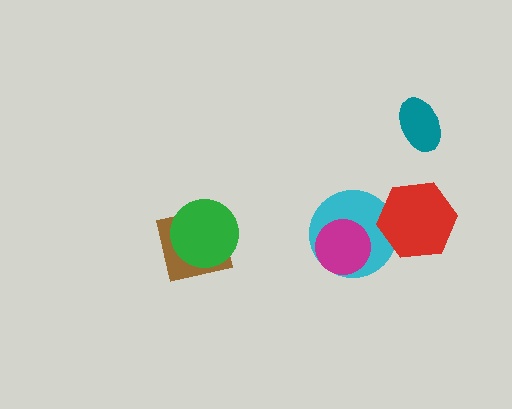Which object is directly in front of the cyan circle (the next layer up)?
The magenta circle is directly in front of the cyan circle.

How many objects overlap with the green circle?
1 object overlaps with the green circle.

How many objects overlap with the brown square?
1 object overlaps with the brown square.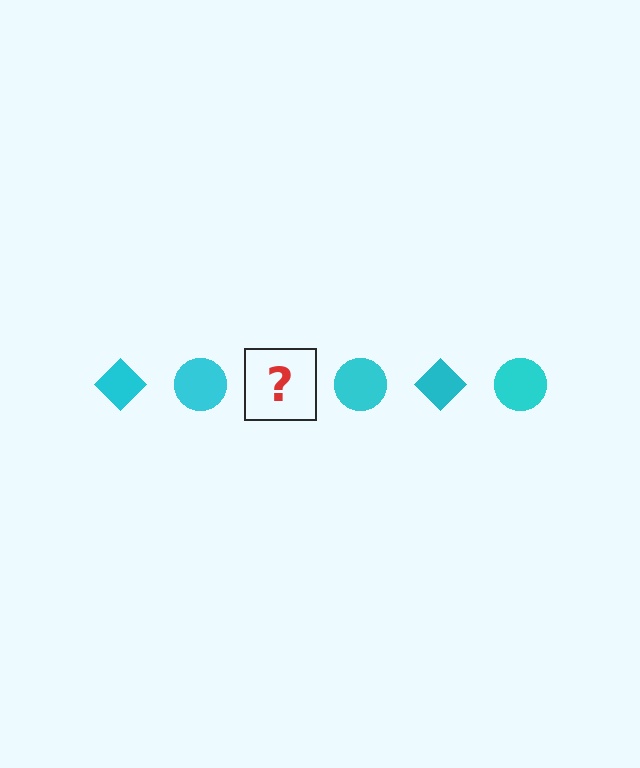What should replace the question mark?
The question mark should be replaced with a cyan diamond.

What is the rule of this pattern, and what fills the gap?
The rule is that the pattern cycles through diamond, circle shapes in cyan. The gap should be filled with a cyan diamond.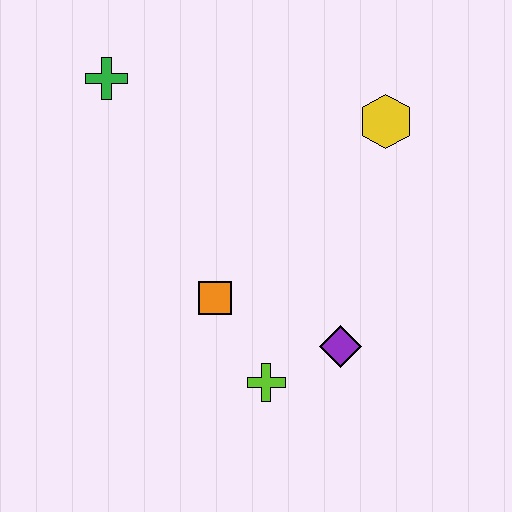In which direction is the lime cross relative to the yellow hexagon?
The lime cross is below the yellow hexagon.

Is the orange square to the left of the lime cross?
Yes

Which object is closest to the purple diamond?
The lime cross is closest to the purple diamond.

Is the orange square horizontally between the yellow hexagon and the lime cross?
No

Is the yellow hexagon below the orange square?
No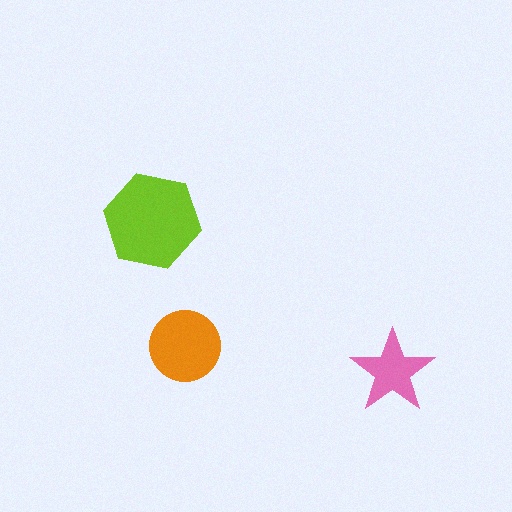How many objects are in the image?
There are 3 objects in the image.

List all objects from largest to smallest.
The lime hexagon, the orange circle, the pink star.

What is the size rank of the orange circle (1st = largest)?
2nd.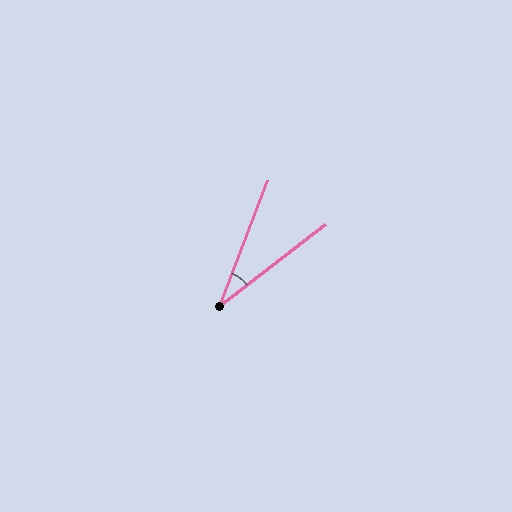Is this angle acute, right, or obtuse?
It is acute.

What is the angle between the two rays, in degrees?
Approximately 32 degrees.